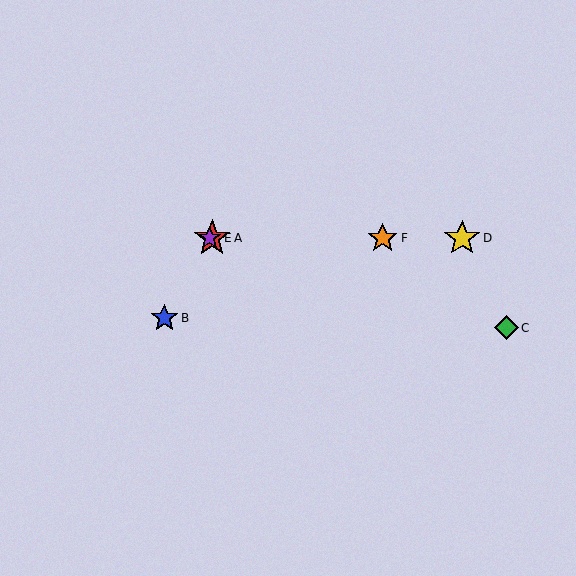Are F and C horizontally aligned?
No, F is at y≈238 and C is at y≈328.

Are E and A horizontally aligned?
Yes, both are at y≈238.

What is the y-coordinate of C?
Object C is at y≈328.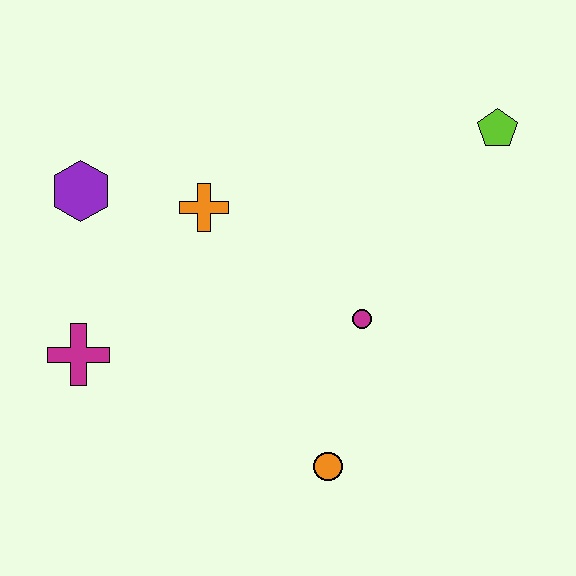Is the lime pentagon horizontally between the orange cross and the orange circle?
No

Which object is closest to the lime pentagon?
The magenta circle is closest to the lime pentagon.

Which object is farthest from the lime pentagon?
The magenta cross is farthest from the lime pentagon.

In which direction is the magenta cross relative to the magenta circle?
The magenta cross is to the left of the magenta circle.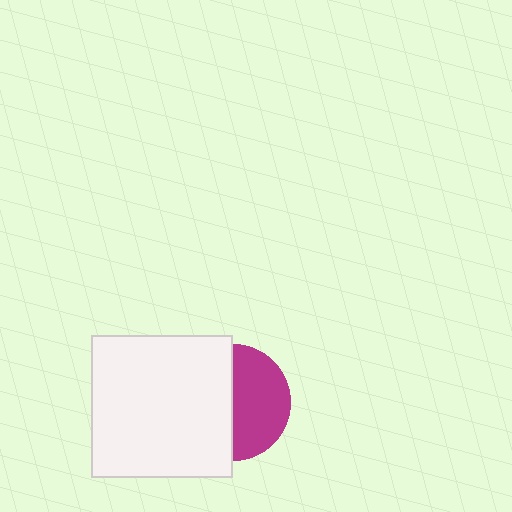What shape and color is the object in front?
The object in front is a white square.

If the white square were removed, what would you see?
You would see the complete magenta circle.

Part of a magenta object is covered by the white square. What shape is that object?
It is a circle.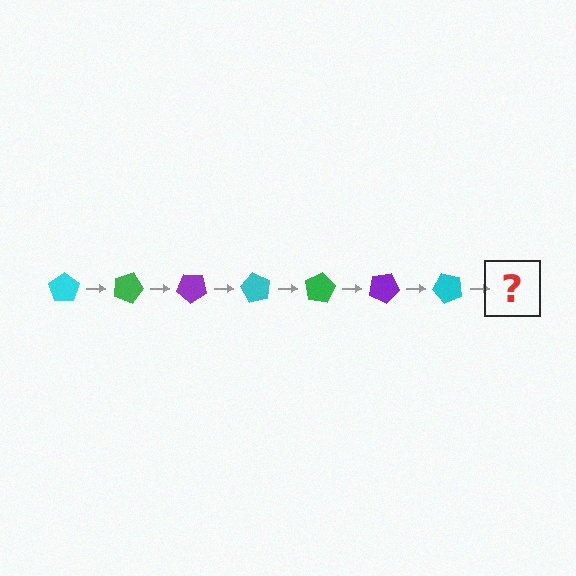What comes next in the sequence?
The next element should be a green pentagon, rotated 140 degrees from the start.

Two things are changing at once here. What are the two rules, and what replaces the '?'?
The two rules are that it rotates 20 degrees each step and the color cycles through cyan, green, and purple. The '?' should be a green pentagon, rotated 140 degrees from the start.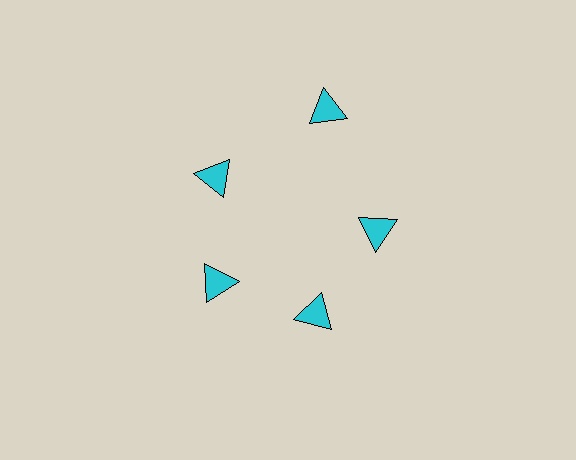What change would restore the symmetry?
The symmetry would be restored by moving it inward, back onto the ring so that all 5 triangles sit at equal angles and equal distance from the center.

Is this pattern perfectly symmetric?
No. The 5 cyan triangles are arranged in a ring, but one element near the 1 o'clock position is pushed outward from the center, breaking the 5-fold rotational symmetry.